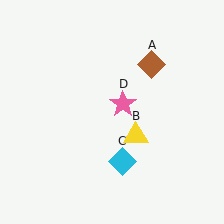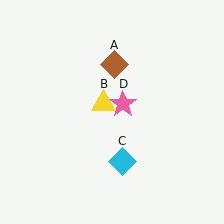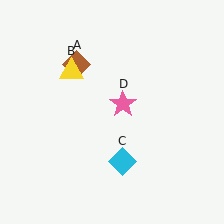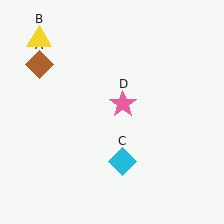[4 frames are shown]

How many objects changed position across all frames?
2 objects changed position: brown diamond (object A), yellow triangle (object B).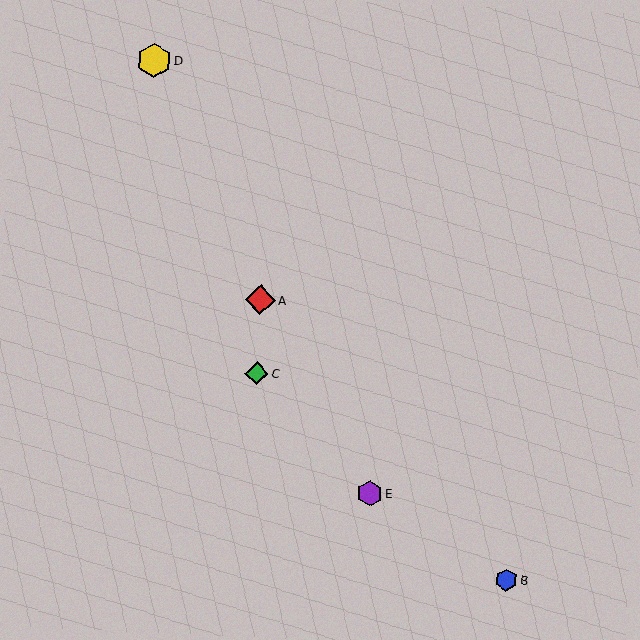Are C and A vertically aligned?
Yes, both are at x≈257.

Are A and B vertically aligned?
No, A is at x≈260 and B is at x≈506.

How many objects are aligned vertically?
2 objects (A, C) are aligned vertically.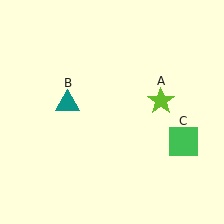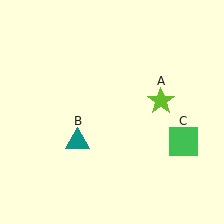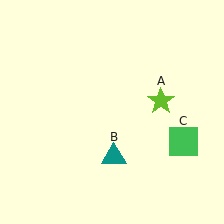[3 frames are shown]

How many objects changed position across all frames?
1 object changed position: teal triangle (object B).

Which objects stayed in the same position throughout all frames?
Lime star (object A) and green square (object C) remained stationary.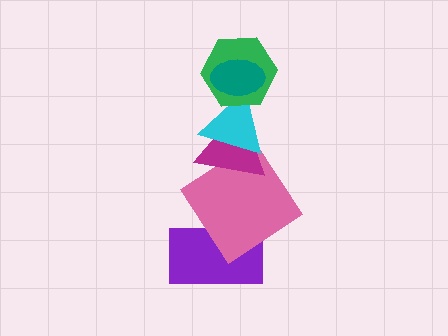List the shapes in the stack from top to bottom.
From top to bottom: the teal ellipse, the green hexagon, the cyan triangle, the magenta triangle, the pink diamond, the purple rectangle.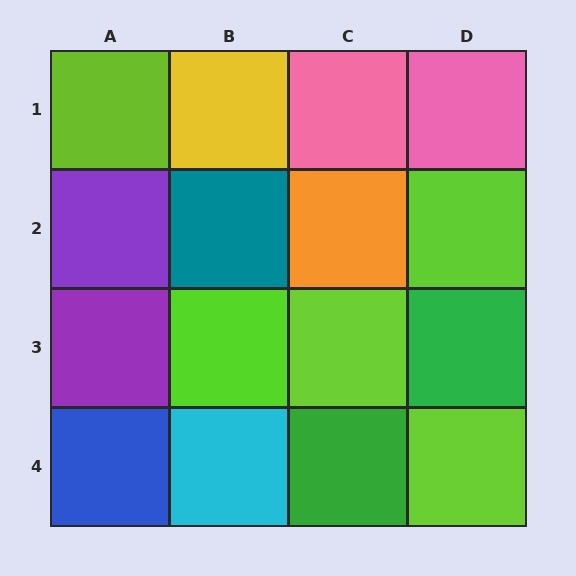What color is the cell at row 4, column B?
Cyan.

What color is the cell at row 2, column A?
Purple.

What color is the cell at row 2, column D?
Lime.